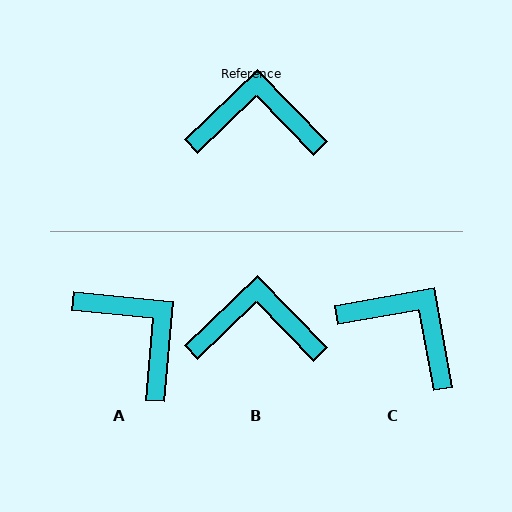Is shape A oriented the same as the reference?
No, it is off by about 49 degrees.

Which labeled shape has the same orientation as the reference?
B.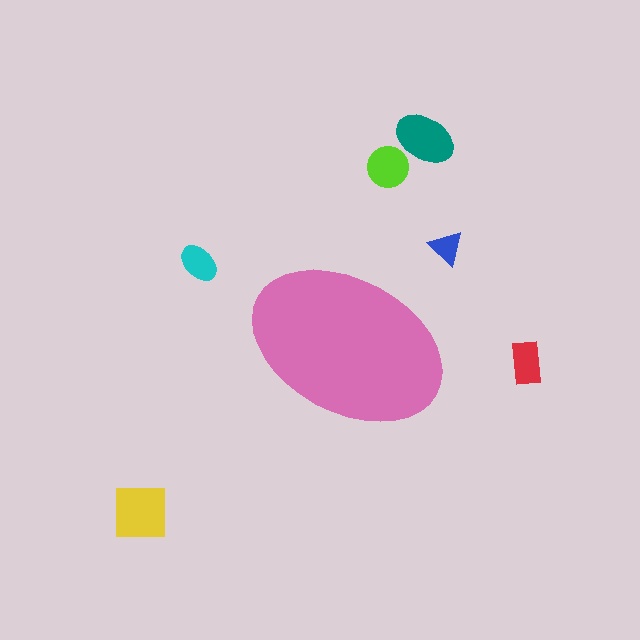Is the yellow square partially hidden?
No, the yellow square is fully visible.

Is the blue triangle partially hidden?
No, the blue triangle is fully visible.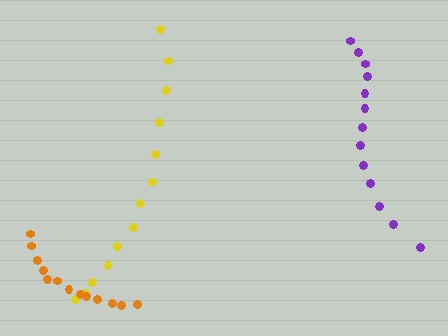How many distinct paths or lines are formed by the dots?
There are 3 distinct paths.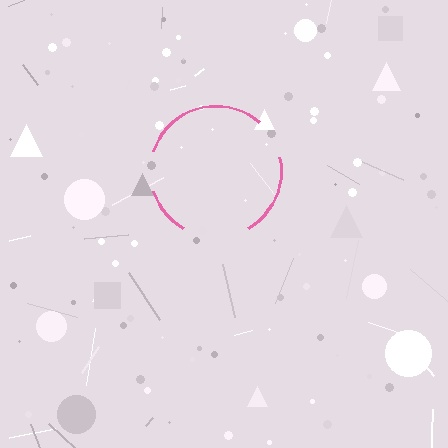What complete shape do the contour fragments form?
The contour fragments form a circle.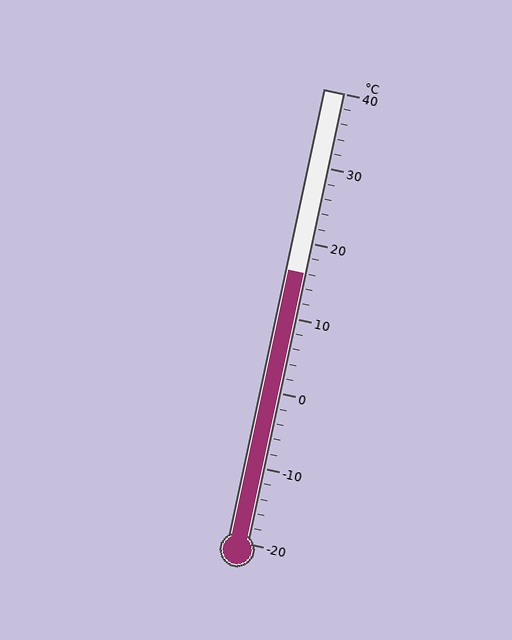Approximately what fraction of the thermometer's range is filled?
The thermometer is filled to approximately 60% of its range.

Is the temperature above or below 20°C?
The temperature is below 20°C.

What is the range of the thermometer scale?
The thermometer scale ranges from -20°C to 40°C.